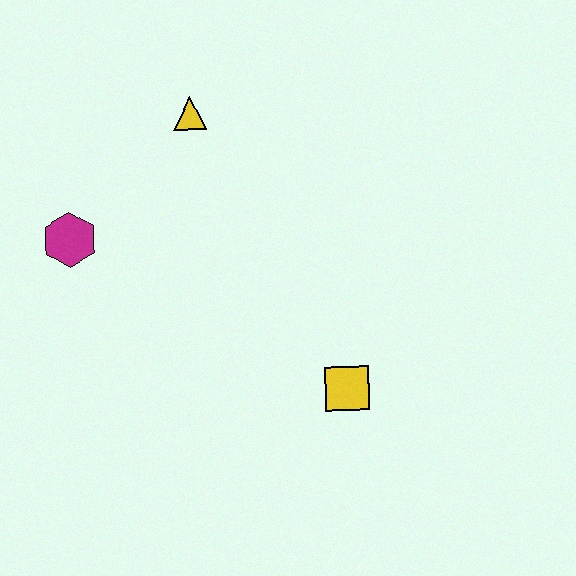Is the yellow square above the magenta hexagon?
No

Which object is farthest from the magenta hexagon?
The yellow square is farthest from the magenta hexagon.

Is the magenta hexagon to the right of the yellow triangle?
No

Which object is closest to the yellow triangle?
The magenta hexagon is closest to the yellow triangle.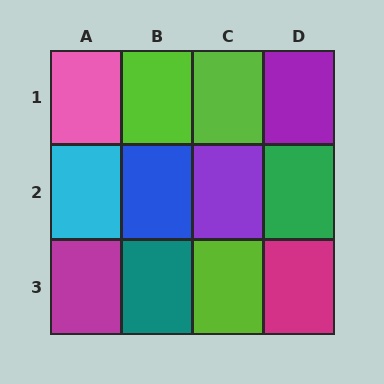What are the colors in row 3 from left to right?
Magenta, teal, lime, magenta.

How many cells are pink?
1 cell is pink.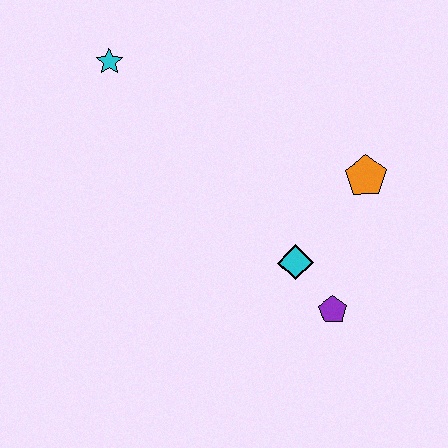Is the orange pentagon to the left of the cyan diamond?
No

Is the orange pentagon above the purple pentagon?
Yes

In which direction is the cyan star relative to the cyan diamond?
The cyan star is above the cyan diamond.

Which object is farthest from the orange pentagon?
The cyan star is farthest from the orange pentagon.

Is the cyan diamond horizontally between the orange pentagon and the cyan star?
Yes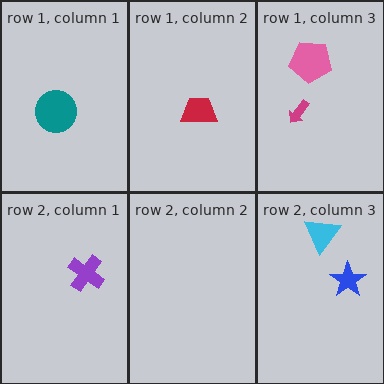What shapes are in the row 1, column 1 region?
The teal circle.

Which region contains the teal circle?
The row 1, column 1 region.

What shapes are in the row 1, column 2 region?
The red trapezoid.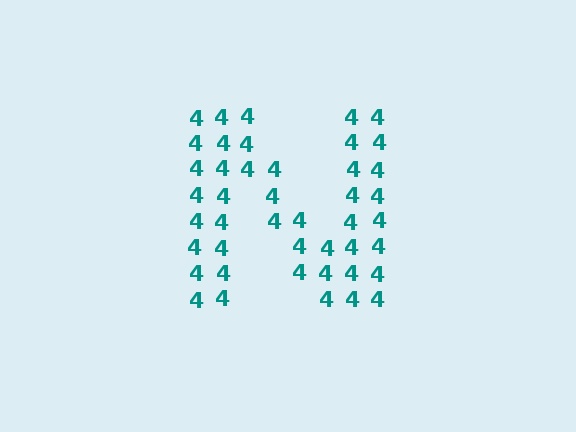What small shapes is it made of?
It is made of small digit 4's.